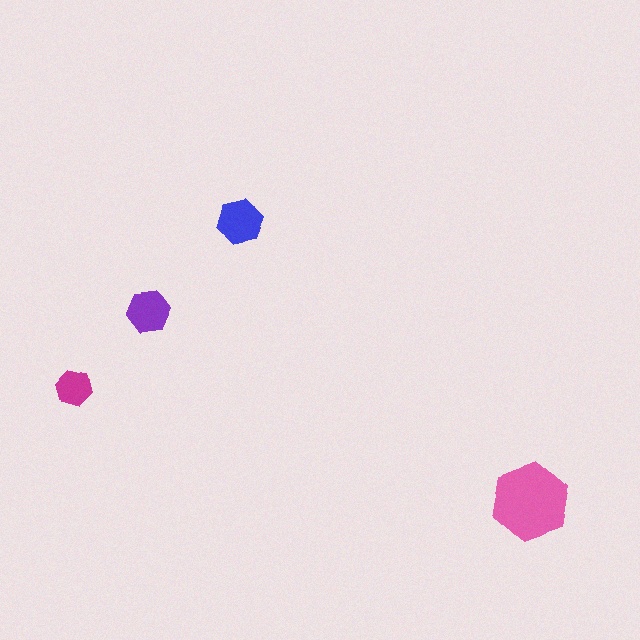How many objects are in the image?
There are 4 objects in the image.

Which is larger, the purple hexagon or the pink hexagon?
The pink one.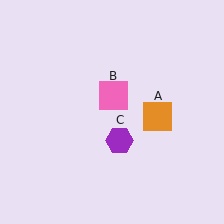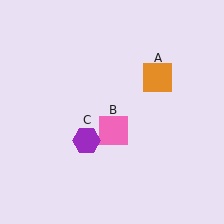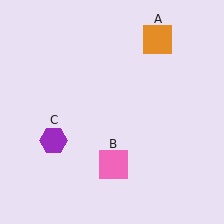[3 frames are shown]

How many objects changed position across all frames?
3 objects changed position: orange square (object A), pink square (object B), purple hexagon (object C).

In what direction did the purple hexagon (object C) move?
The purple hexagon (object C) moved left.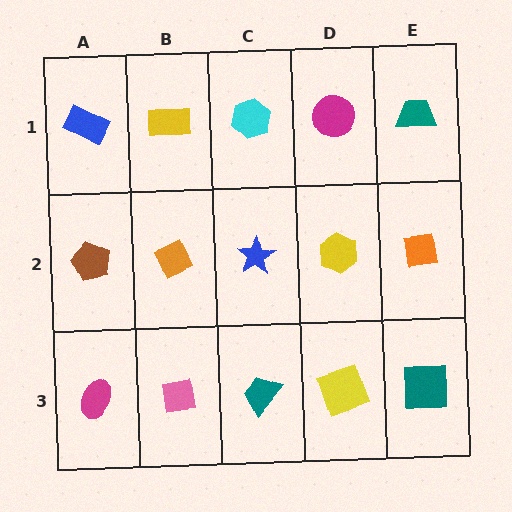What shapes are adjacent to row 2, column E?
A teal trapezoid (row 1, column E), a teal square (row 3, column E), a yellow hexagon (row 2, column D).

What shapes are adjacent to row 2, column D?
A magenta circle (row 1, column D), a yellow square (row 3, column D), a blue star (row 2, column C), an orange square (row 2, column E).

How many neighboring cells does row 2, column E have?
3.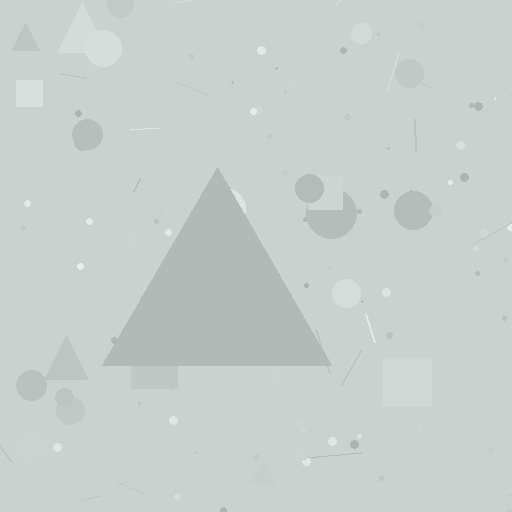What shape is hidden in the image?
A triangle is hidden in the image.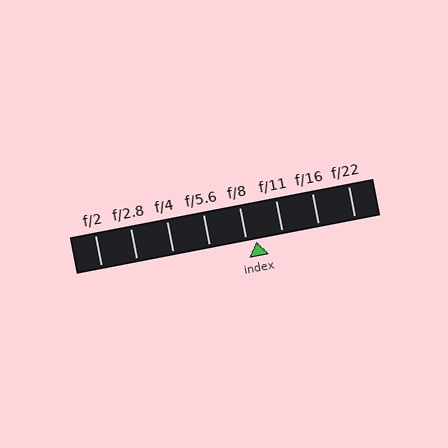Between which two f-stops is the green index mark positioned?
The index mark is between f/8 and f/11.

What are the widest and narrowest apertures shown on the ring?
The widest aperture shown is f/2 and the narrowest is f/22.